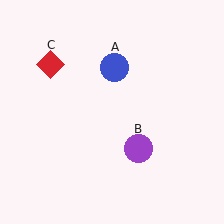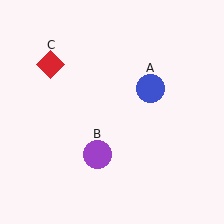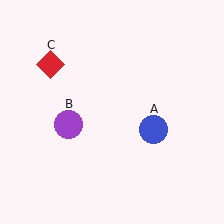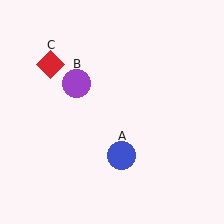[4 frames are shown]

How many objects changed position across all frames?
2 objects changed position: blue circle (object A), purple circle (object B).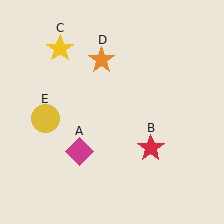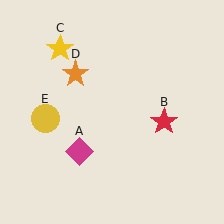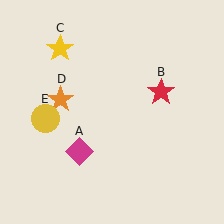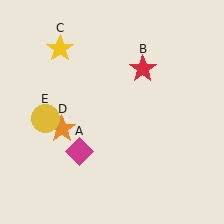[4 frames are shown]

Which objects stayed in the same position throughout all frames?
Magenta diamond (object A) and yellow star (object C) and yellow circle (object E) remained stationary.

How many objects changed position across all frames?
2 objects changed position: red star (object B), orange star (object D).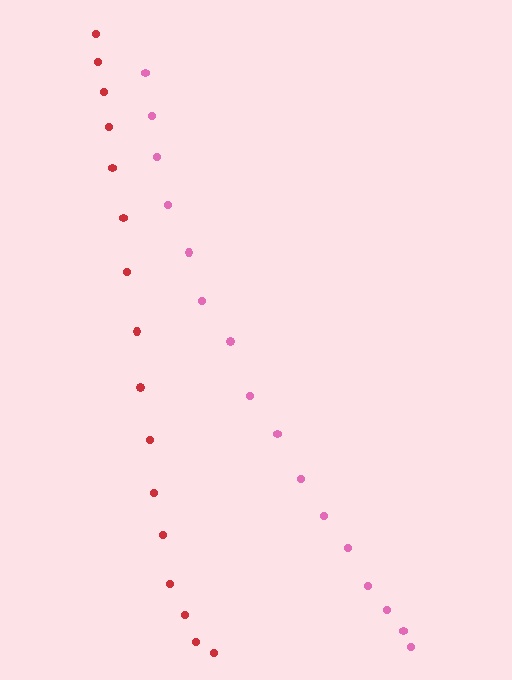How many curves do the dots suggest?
There are 2 distinct paths.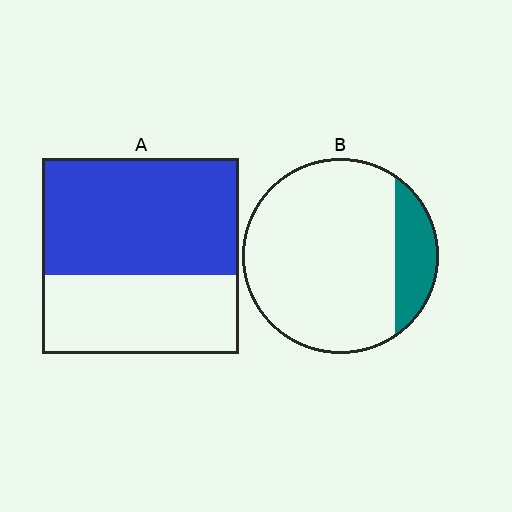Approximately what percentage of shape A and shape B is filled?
A is approximately 60% and B is approximately 15%.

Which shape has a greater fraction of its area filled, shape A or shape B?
Shape A.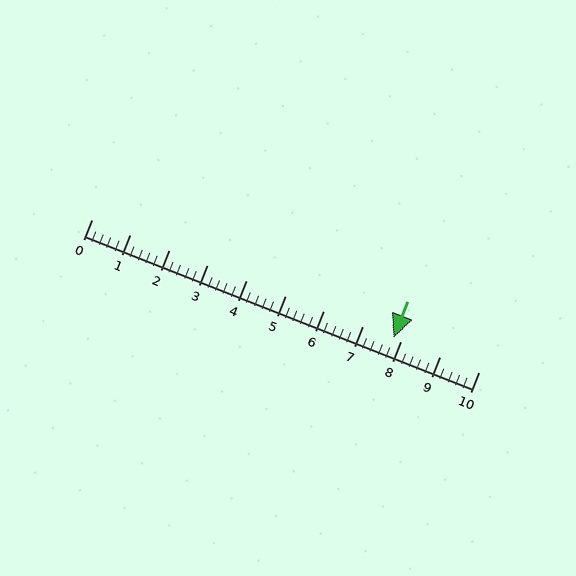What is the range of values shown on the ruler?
The ruler shows values from 0 to 10.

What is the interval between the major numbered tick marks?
The major tick marks are spaced 1 units apart.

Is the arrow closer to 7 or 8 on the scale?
The arrow is closer to 8.